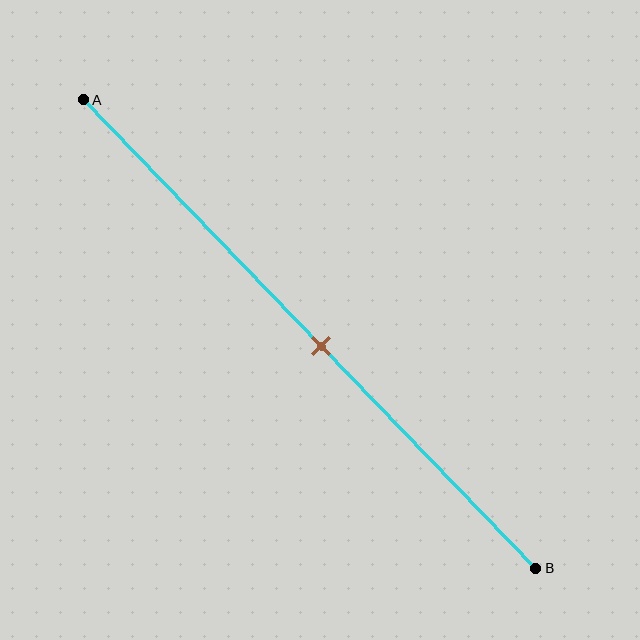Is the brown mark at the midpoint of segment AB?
Yes, the mark is approximately at the midpoint.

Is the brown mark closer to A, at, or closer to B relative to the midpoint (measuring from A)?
The brown mark is approximately at the midpoint of segment AB.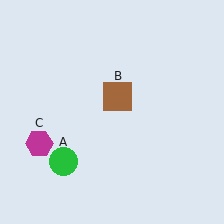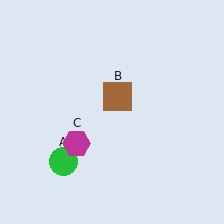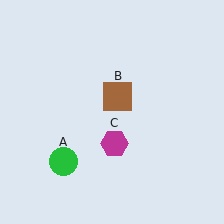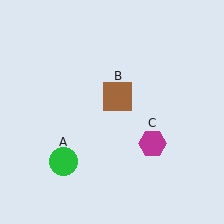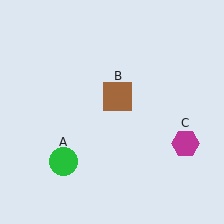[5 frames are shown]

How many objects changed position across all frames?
1 object changed position: magenta hexagon (object C).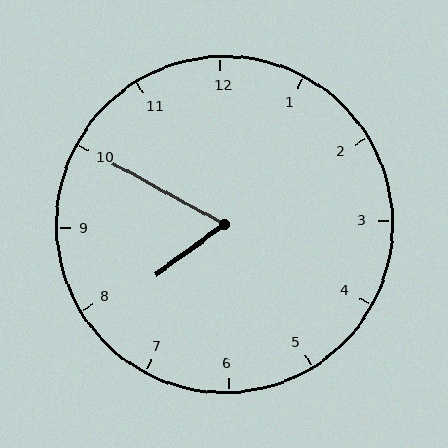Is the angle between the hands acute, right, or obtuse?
It is acute.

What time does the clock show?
7:50.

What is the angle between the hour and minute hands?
Approximately 65 degrees.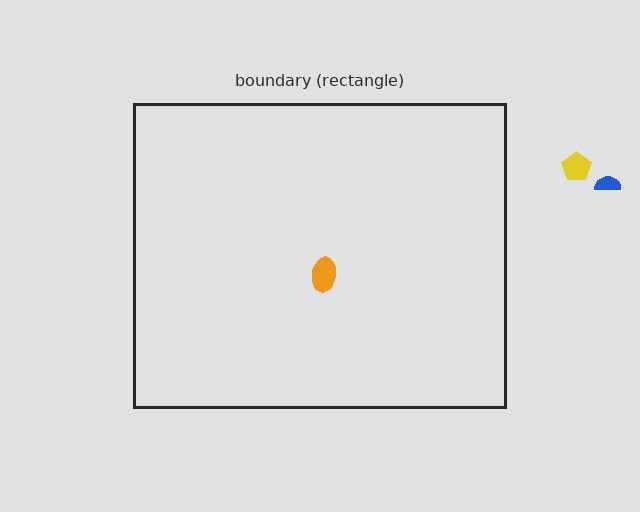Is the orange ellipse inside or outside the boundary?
Inside.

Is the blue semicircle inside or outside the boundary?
Outside.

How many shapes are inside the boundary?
1 inside, 2 outside.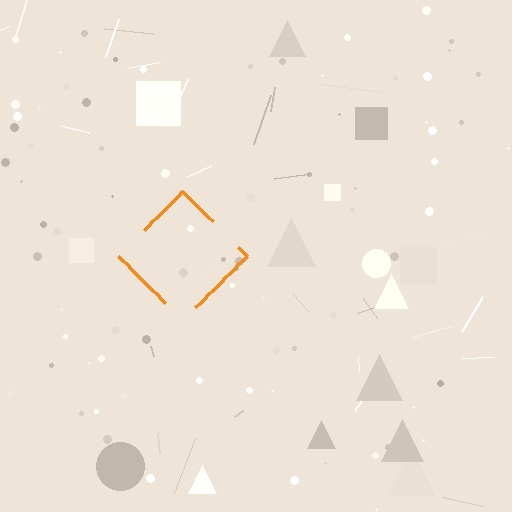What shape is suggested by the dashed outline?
The dashed outline suggests a diamond.